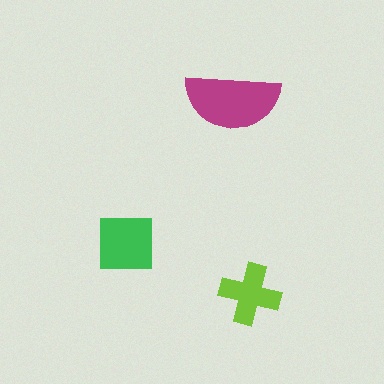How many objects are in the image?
There are 3 objects in the image.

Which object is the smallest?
The lime cross.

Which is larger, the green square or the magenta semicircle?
The magenta semicircle.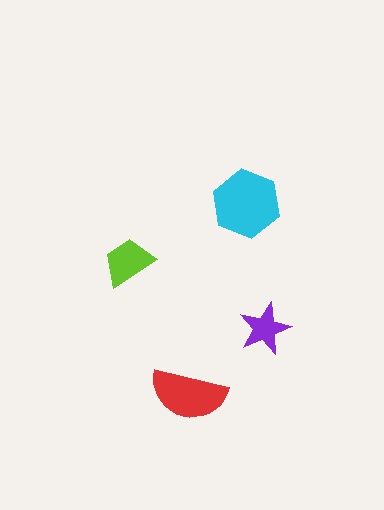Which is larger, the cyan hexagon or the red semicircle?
The cyan hexagon.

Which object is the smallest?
The purple star.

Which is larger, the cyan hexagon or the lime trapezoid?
The cyan hexagon.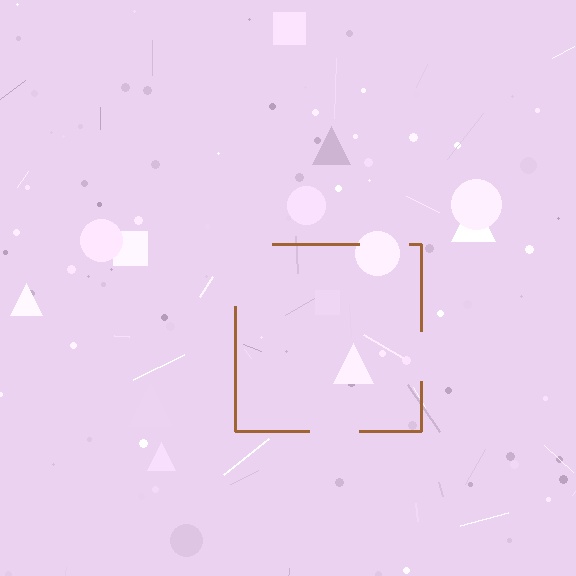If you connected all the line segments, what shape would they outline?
They would outline a square.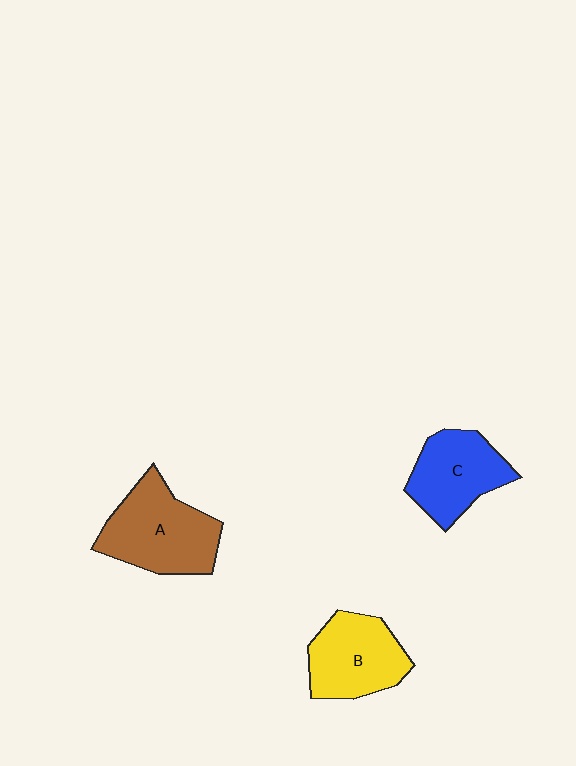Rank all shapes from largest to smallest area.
From largest to smallest: A (brown), B (yellow), C (blue).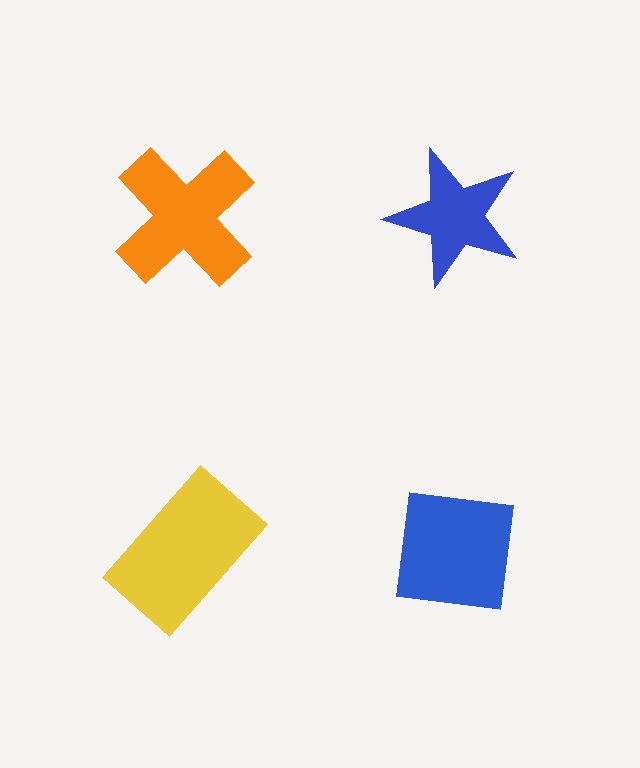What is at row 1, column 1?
An orange cross.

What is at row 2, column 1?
A yellow rectangle.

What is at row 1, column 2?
A blue star.